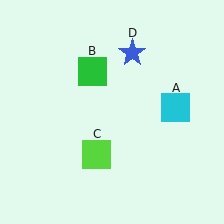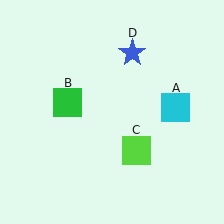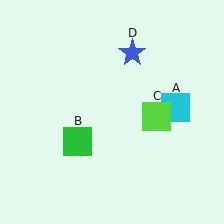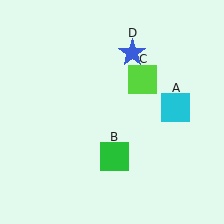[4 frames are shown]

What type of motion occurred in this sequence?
The green square (object B), lime square (object C) rotated counterclockwise around the center of the scene.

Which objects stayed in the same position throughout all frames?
Cyan square (object A) and blue star (object D) remained stationary.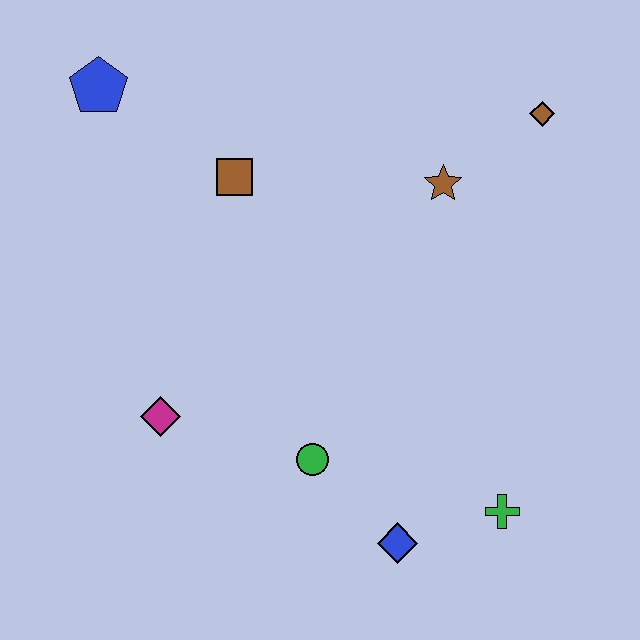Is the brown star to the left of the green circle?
No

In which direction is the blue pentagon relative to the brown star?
The blue pentagon is to the left of the brown star.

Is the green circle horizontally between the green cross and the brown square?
Yes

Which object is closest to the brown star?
The brown diamond is closest to the brown star.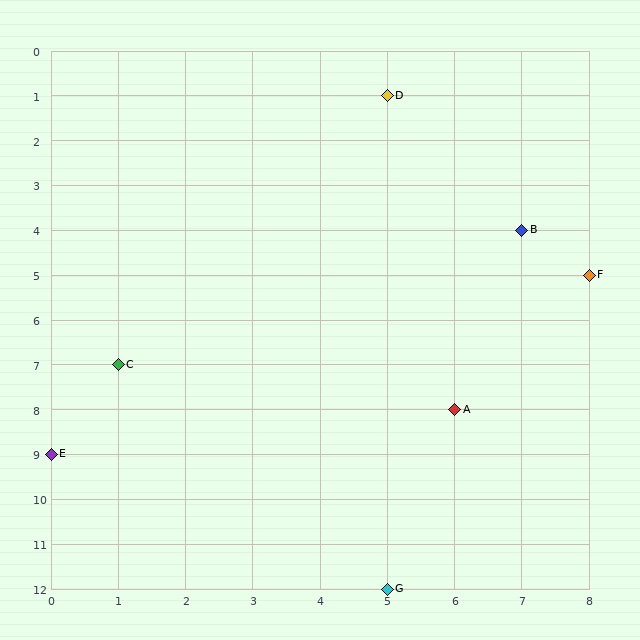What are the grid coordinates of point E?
Point E is at grid coordinates (0, 9).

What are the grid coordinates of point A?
Point A is at grid coordinates (6, 8).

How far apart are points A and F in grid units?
Points A and F are 2 columns and 3 rows apart (about 3.6 grid units diagonally).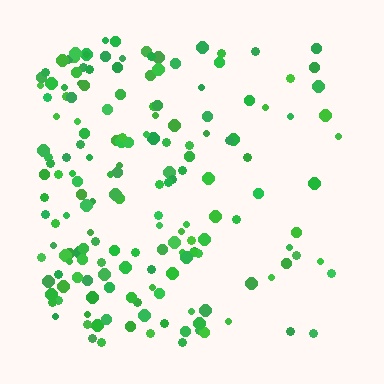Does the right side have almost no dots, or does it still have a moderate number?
Still a moderate number, just noticeably fewer than the left.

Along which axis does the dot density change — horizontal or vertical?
Horizontal.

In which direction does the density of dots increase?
From right to left, with the left side densest.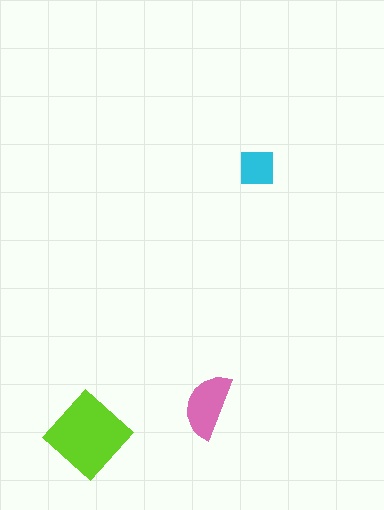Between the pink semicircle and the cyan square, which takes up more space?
The pink semicircle.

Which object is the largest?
The lime diamond.